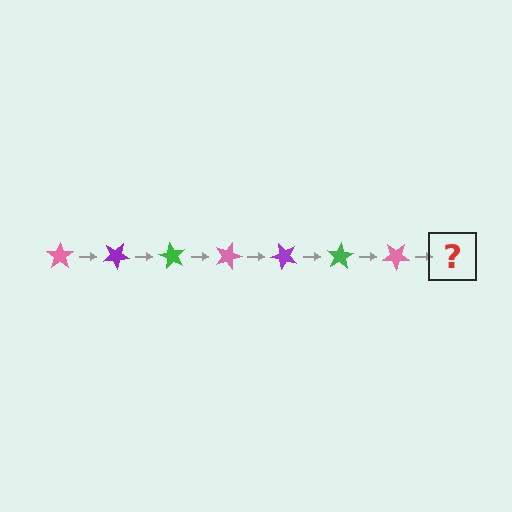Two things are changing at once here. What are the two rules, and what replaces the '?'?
The two rules are that it rotates 30 degrees each step and the color cycles through pink, purple, and green. The '?' should be a purple star, rotated 210 degrees from the start.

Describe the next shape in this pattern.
It should be a purple star, rotated 210 degrees from the start.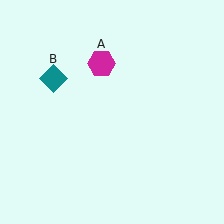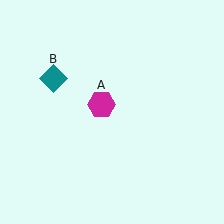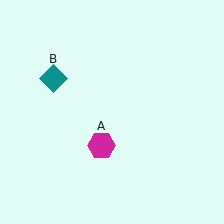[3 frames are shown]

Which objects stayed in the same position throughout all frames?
Teal diamond (object B) remained stationary.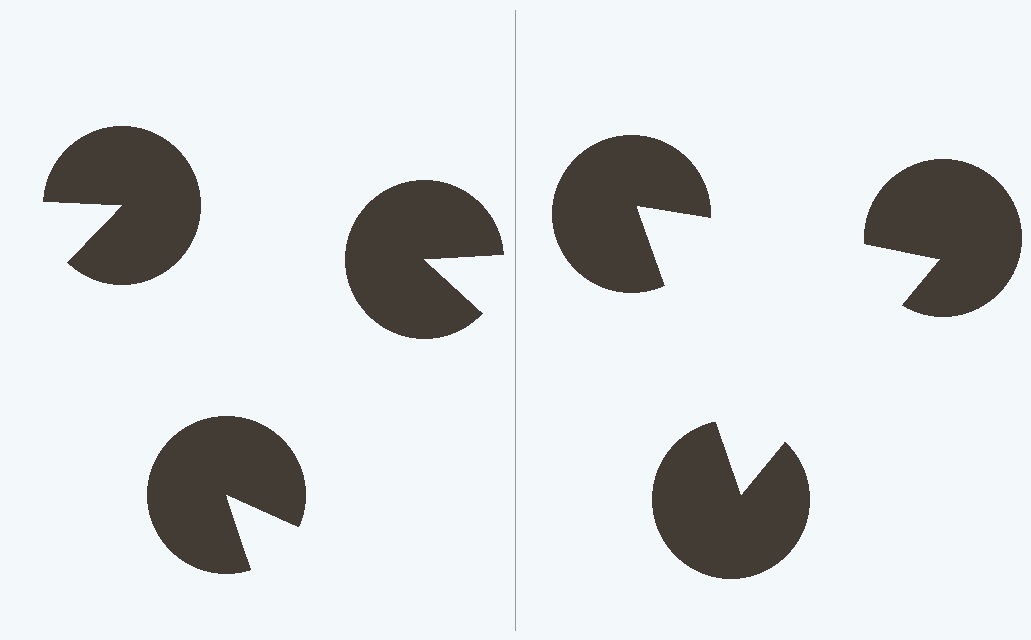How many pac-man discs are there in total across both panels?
6 — 3 on each side.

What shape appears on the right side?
An illusory triangle.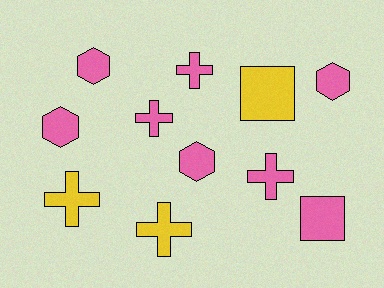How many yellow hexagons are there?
There are no yellow hexagons.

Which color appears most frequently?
Pink, with 8 objects.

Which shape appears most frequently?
Cross, with 5 objects.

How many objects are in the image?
There are 11 objects.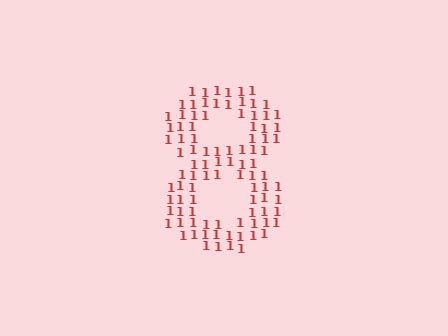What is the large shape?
The large shape is the digit 8.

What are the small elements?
The small elements are digit 1's.